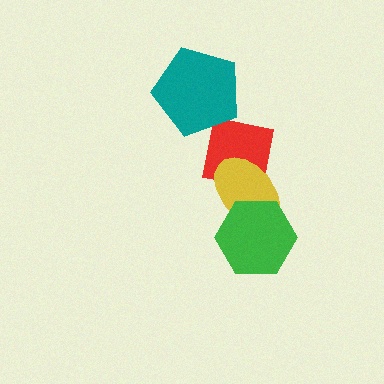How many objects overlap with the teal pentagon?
0 objects overlap with the teal pentagon.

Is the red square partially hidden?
Yes, it is partially covered by another shape.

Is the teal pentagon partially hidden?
No, no other shape covers it.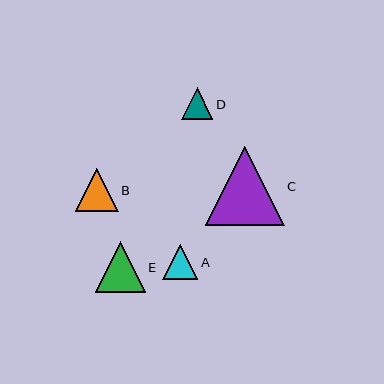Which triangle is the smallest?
Triangle D is the smallest with a size of approximately 32 pixels.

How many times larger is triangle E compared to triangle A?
Triangle E is approximately 1.4 times the size of triangle A.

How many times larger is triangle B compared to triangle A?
Triangle B is approximately 1.2 times the size of triangle A.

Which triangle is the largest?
Triangle C is the largest with a size of approximately 79 pixels.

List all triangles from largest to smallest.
From largest to smallest: C, E, B, A, D.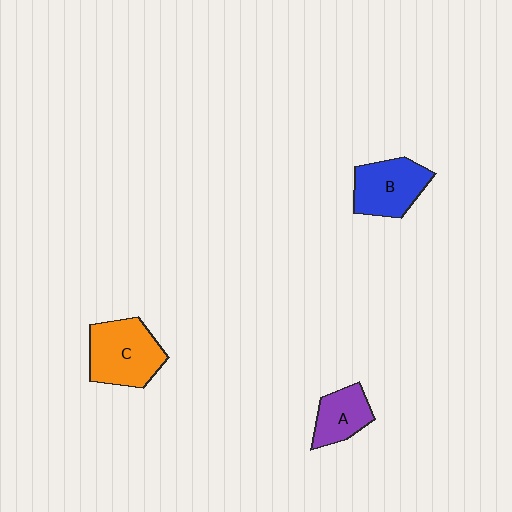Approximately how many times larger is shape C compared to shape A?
Approximately 1.7 times.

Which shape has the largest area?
Shape C (orange).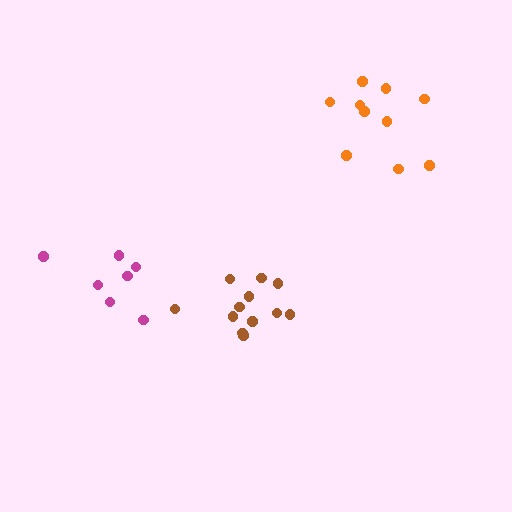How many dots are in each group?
Group 1: 12 dots, Group 2: 10 dots, Group 3: 7 dots (29 total).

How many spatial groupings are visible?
There are 3 spatial groupings.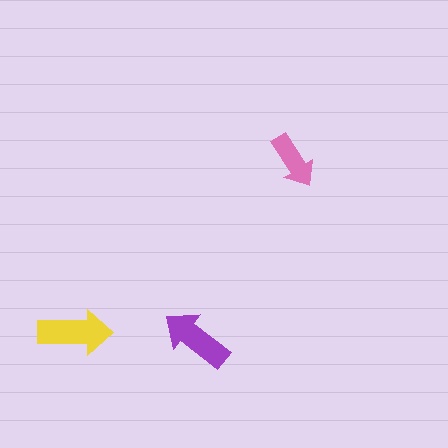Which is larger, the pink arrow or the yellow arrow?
The yellow one.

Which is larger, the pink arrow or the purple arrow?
The purple one.